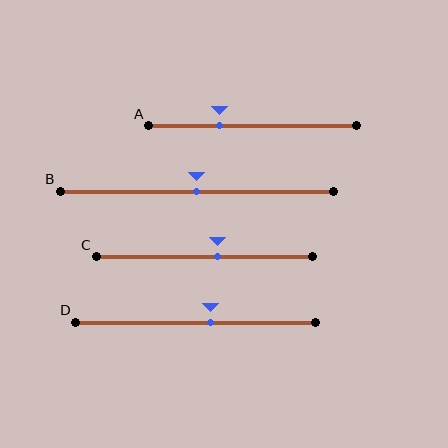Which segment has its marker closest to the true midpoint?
Segment B has its marker closest to the true midpoint.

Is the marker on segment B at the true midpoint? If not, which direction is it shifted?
Yes, the marker on segment B is at the true midpoint.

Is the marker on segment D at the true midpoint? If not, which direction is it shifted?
No, the marker on segment D is shifted to the right by about 6% of the segment length.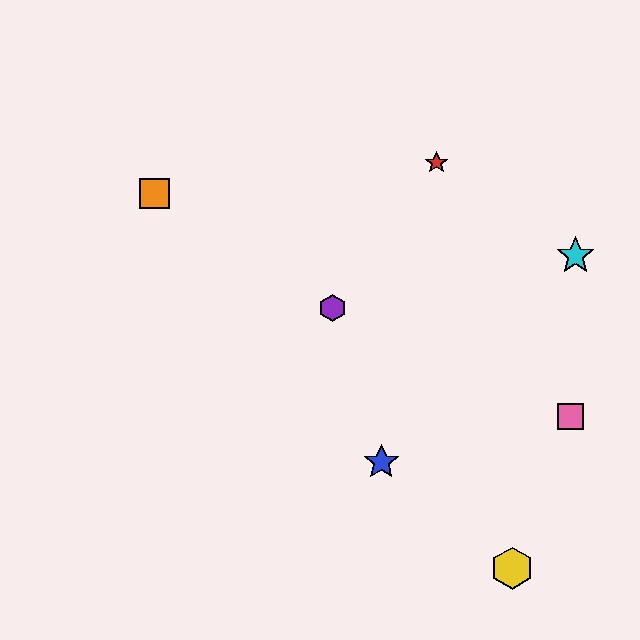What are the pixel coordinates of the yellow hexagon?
The yellow hexagon is at (512, 568).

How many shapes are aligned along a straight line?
3 shapes (the green square, the purple hexagon, the orange square) are aligned along a straight line.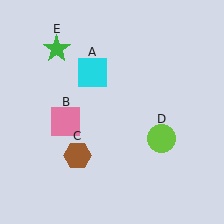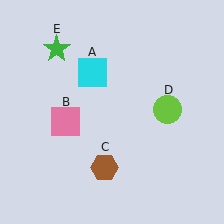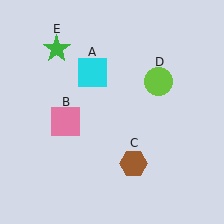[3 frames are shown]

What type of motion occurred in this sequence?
The brown hexagon (object C), lime circle (object D) rotated counterclockwise around the center of the scene.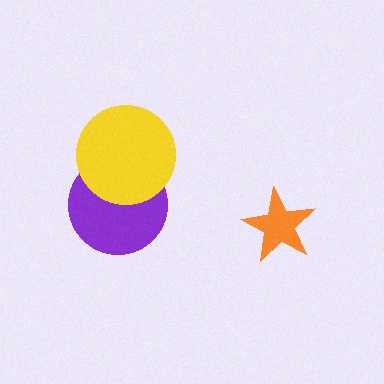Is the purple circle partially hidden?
Yes, it is partially covered by another shape.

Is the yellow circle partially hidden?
No, no other shape covers it.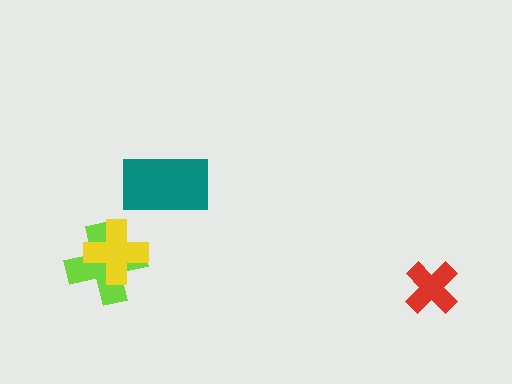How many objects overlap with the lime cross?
1 object overlaps with the lime cross.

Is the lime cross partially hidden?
Yes, it is partially covered by another shape.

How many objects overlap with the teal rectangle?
0 objects overlap with the teal rectangle.